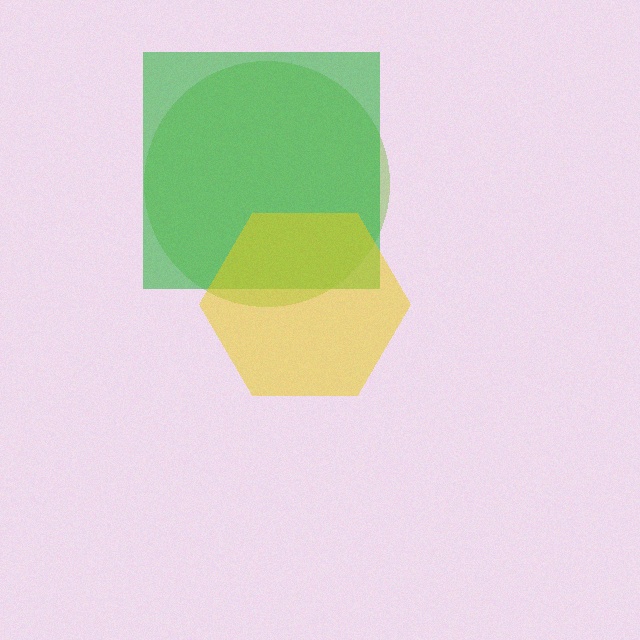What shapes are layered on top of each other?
The layered shapes are: a lime circle, a green square, a yellow hexagon.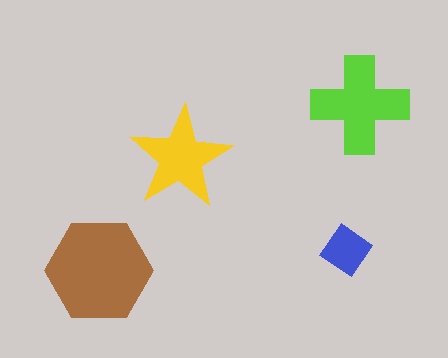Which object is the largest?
The brown hexagon.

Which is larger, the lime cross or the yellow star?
The lime cross.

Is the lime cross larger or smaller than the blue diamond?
Larger.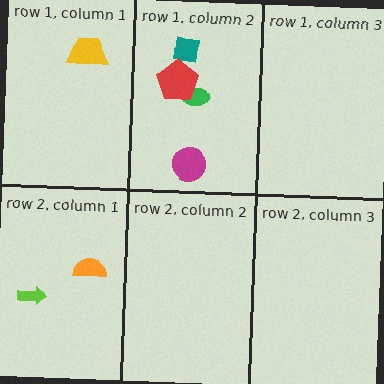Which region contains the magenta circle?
The row 1, column 2 region.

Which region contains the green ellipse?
The row 1, column 2 region.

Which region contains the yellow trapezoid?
The row 1, column 1 region.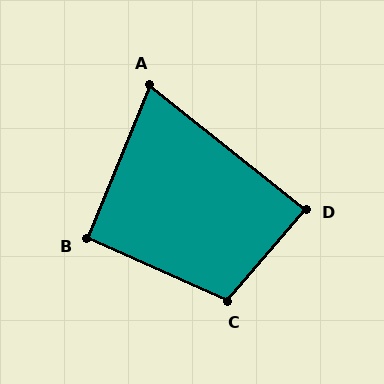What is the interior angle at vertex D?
Approximately 88 degrees (approximately right).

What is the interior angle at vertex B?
Approximately 92 degrees (approximately right).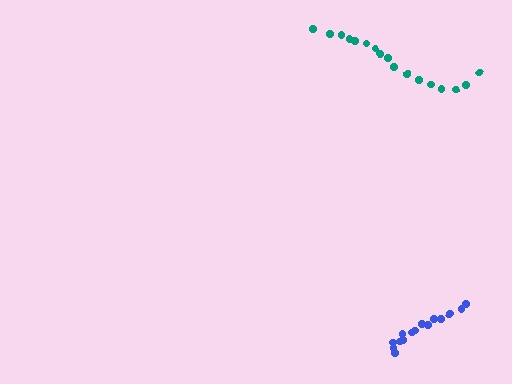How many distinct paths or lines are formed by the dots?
There are 2 distinct paths.